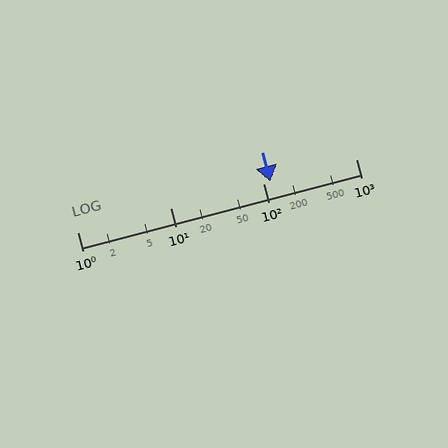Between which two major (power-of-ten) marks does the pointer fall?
The pointer is between 100 and 1000.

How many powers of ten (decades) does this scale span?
The scale spans 3 decades, from 1 to 1000.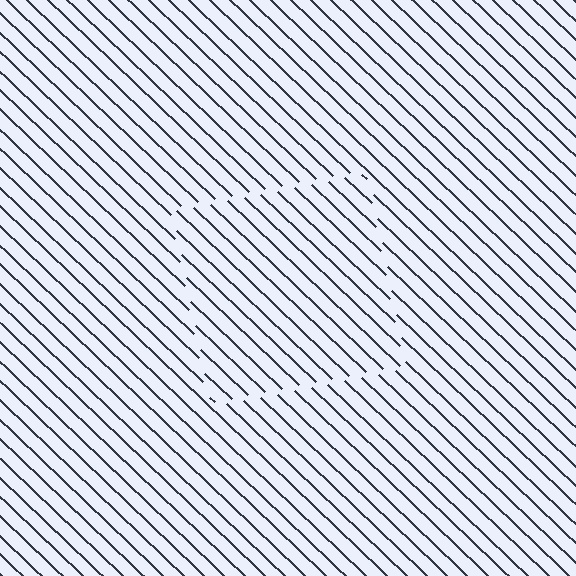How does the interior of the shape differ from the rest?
The interior of the shape contains the same grating, shifted by half a period — the contour is defined by the phase discontinuity where line-ends from the inner and outer gratings abut.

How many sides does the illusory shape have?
4 sides — the line-ends trace a square.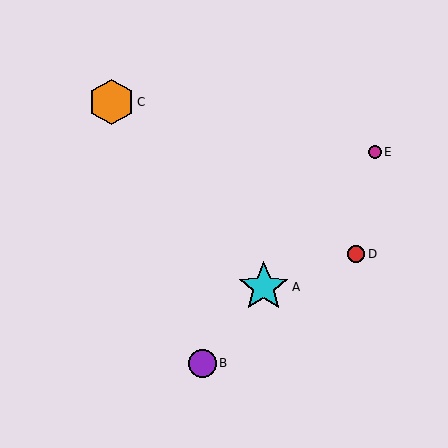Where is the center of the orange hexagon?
The center of the orange hexagon is at (112, 102).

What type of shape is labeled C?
Shape C is an orange hexagon.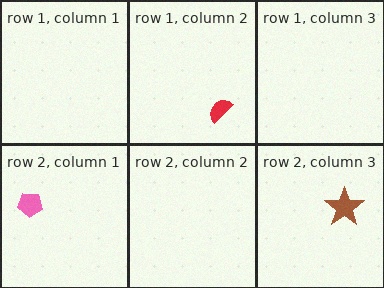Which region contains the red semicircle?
The row 1, column 2 region.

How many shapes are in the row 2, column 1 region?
1.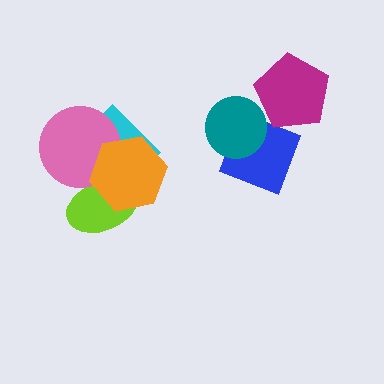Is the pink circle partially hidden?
Yes, it is partially covered by another shape.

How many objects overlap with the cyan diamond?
3 objects overlap with the cyan diamond.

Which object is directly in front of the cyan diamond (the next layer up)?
The lime ellipse is directly in front of the cyan diamond.